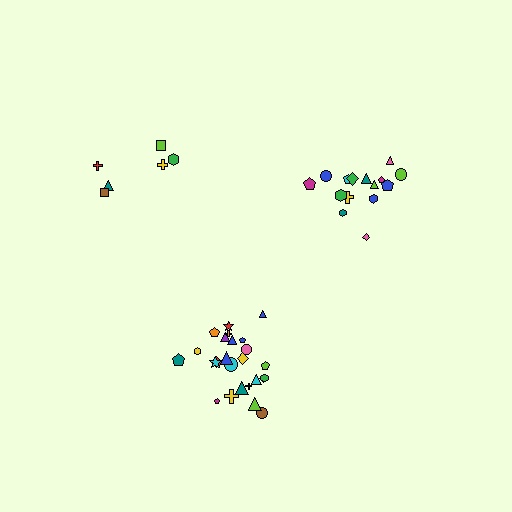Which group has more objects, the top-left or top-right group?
The top-right group.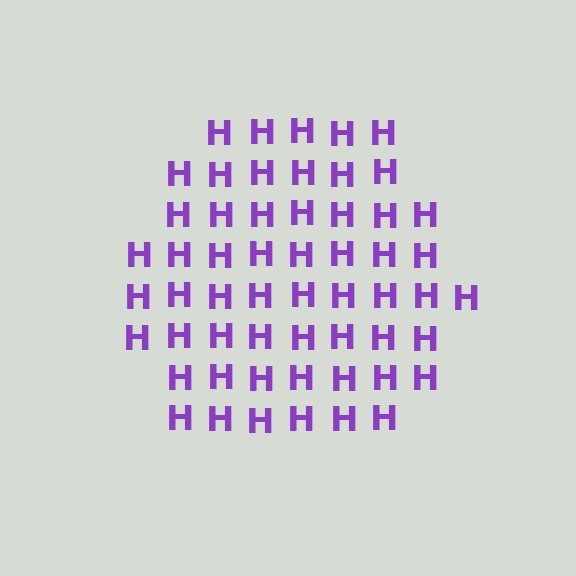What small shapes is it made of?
It is made of small letter H's.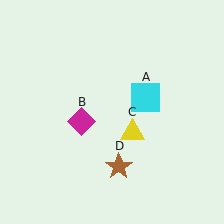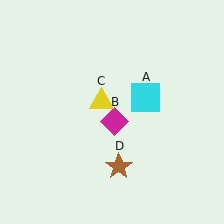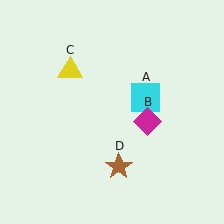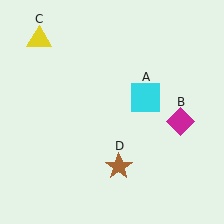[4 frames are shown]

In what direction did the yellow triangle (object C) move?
The yellow triangle (object C) moved up and to the left.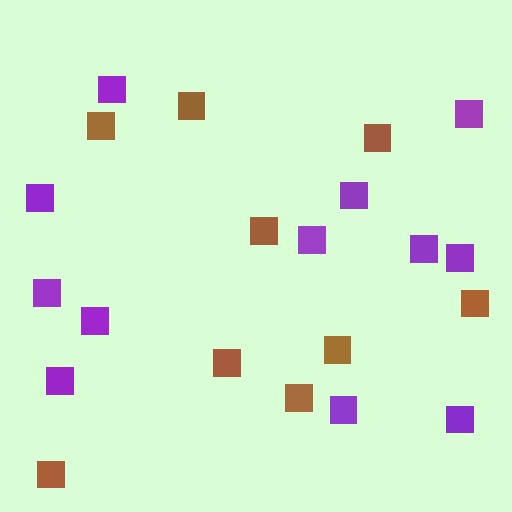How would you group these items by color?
There are 2 groups: one group of purple squares (12) and one group of brown squares (9).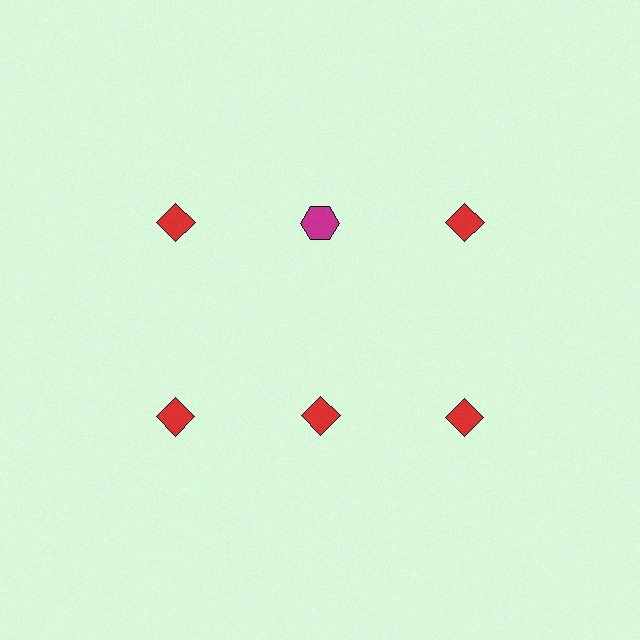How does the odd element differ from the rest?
It differs in both color (magenta instead of red) and shape (hexagon instead of diamond).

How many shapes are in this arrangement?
There are 6 shapes arranged in a grid pattern.